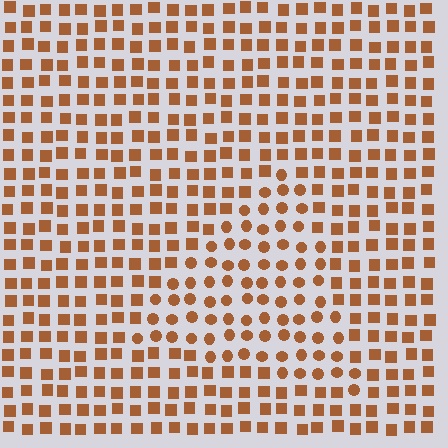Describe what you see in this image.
The image is filled with small brown elements arranged in a uniform grid. A triangle-shaped region contains circles, while the surrounding area contains squares. The boundary is defined purely by the change in element shape.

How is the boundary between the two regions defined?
The boundary is defined by a change in element shape: circles inside vs. squares outside. All elements share the same color and spacing.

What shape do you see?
I see a triangle.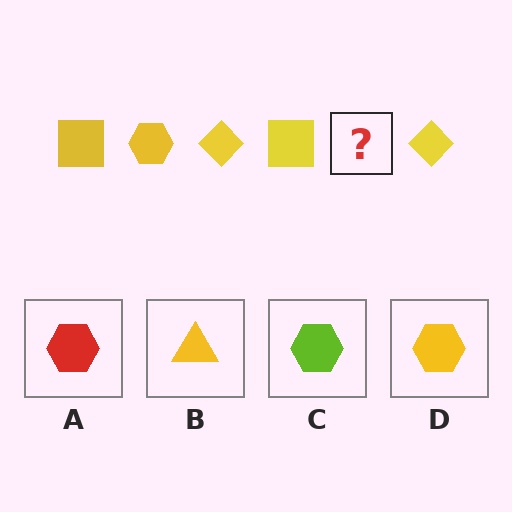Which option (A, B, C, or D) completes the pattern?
D.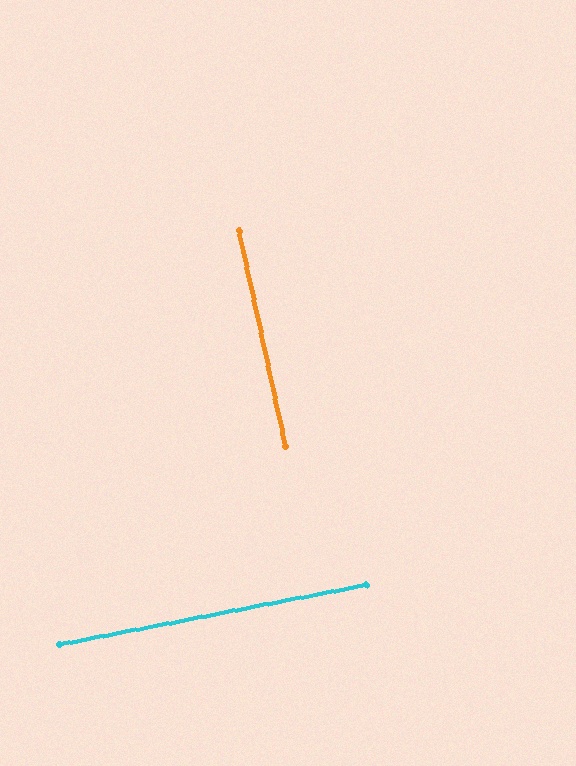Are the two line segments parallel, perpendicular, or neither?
Perpendicular — they meet at approximately 89°.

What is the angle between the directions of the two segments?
Approximately 89 degrees.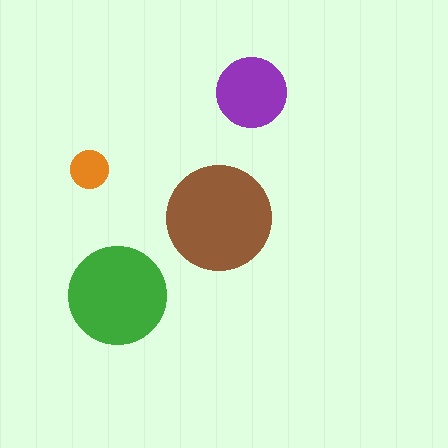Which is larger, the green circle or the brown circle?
The brown one.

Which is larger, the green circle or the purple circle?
The green one.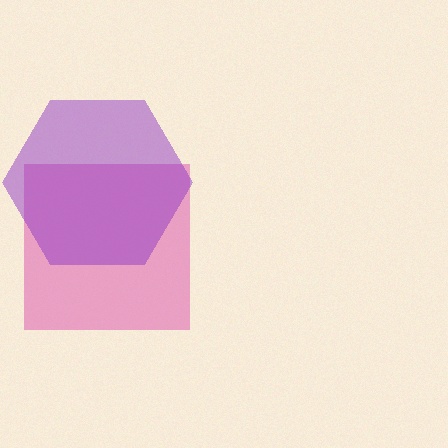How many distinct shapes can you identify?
There are 2 distinct shapes: a pink square, a purple hexagon.